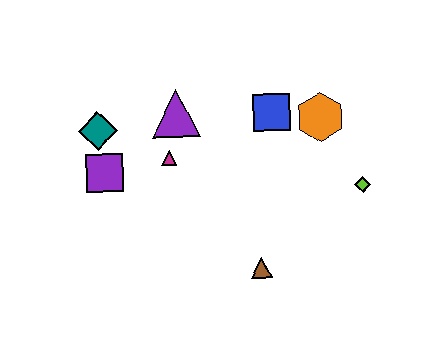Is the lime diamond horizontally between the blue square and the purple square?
No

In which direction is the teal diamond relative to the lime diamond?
The teal diamond is to the left of the lime diamond.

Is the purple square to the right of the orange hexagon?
No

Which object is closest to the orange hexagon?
The blue square is closest to the orange hexagon.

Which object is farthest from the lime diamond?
The teal diamond is farthest from the lime diamond.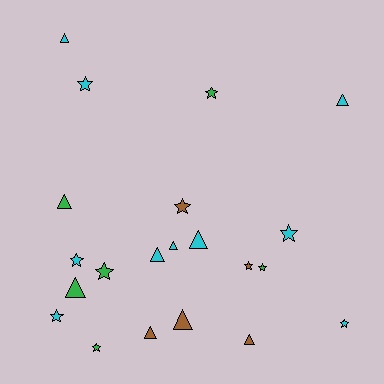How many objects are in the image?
There are 21 objects.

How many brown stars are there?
There are 2 brown stars.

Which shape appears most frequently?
Star, with 11 objects.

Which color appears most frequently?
Cyan, with 10 objects.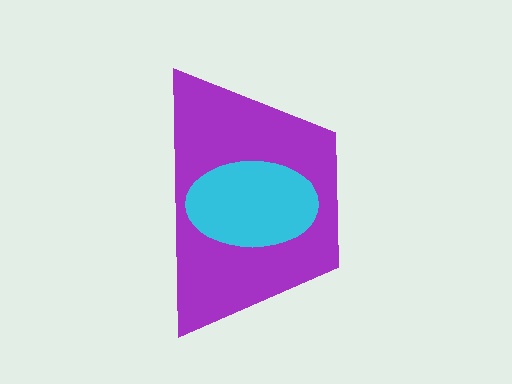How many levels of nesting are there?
2.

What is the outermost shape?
The purple trapezoid.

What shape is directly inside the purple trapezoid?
The cyan ellipse.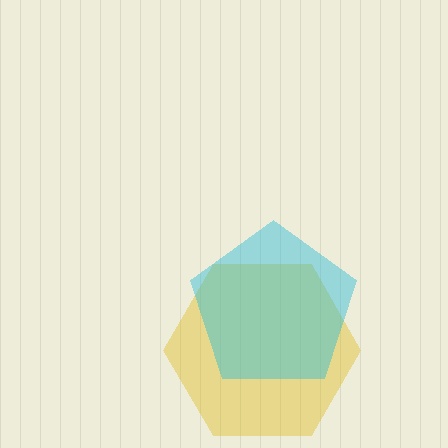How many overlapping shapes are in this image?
There are 2 overlapping shapes in the image.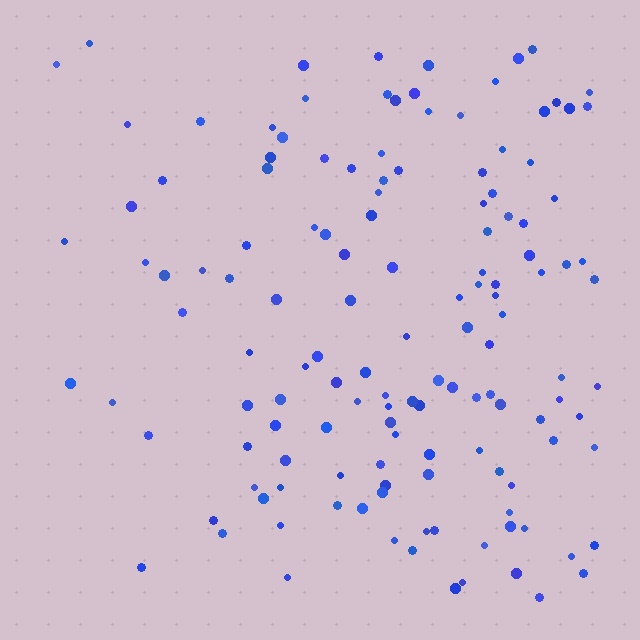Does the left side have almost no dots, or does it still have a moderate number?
Still a moderate number, just noticeably fewer than the right.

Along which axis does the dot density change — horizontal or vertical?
Horizontal.